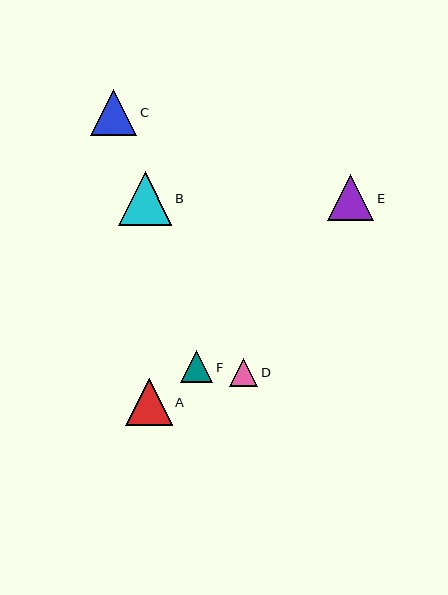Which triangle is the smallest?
Triangle D is the smallest with a size of approximately 28 pixels.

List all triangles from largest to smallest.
From largest to smallest: B, A, E, C, F, D.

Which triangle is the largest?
Triangle B is the largest with a size of approximately 54 pixels.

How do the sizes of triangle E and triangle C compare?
Triangle E and triangle C are approximately the same size.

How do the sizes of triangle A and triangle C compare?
Triangle A and triangle C are approximately the same size.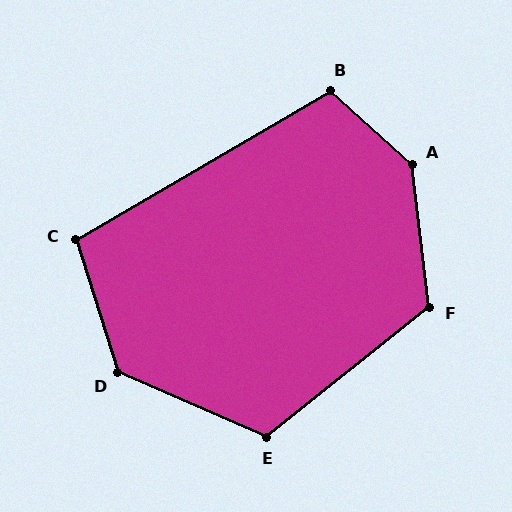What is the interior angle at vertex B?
Approximately 108 degrees (obtuse).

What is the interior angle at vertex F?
Approximately 122 degrees (obtuse).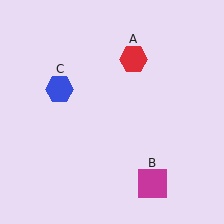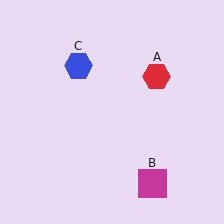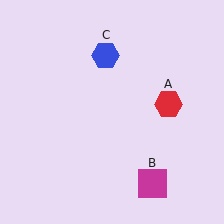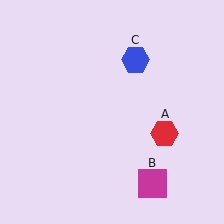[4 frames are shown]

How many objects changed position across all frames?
2 objects changed position: red hexagon (object A), blue hexagon (object C).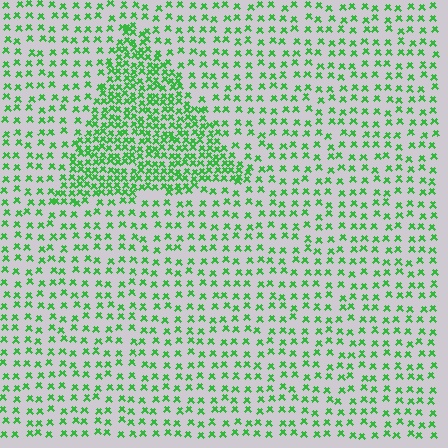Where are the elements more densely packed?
The elements are more densely packed inside the triangle boundary.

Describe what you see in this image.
The image contains small green elements arranged at two different densities. A triangle-shaped region is visible where the elements are more densely packed than the surrounding area.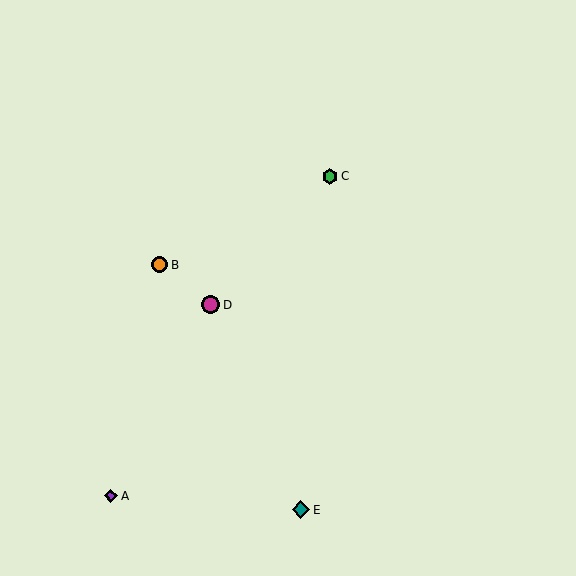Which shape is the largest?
The teal diamond (labeled E) is the largest.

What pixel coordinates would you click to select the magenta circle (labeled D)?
Click at (211, 305) to select the magenta circle D.